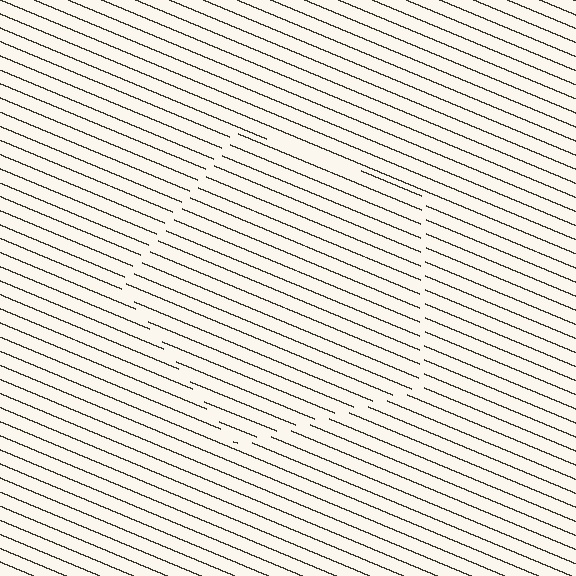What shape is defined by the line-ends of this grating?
An illusory pentagon. The interior of the shape contains the same grating, shifted by half a period — the contour is defined by the phase discontinuity where line-ends from the inner and outer gratings abut.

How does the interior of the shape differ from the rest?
The interior of the shape contains the same grating, shifted by half a period — the contour is defined by the phase discontinuity where line-ends from the inner and outer gratings abut.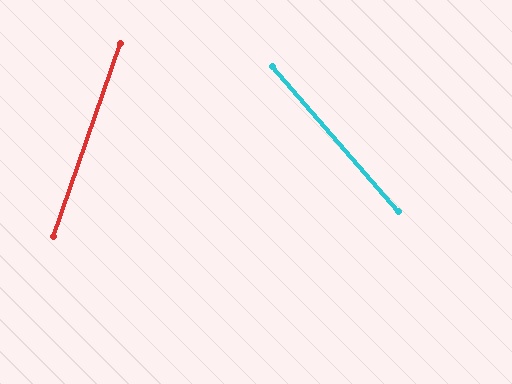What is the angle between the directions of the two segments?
Approximately 60 degrees.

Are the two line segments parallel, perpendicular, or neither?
Neither parallel nor perpendicular — they differ by about 60°.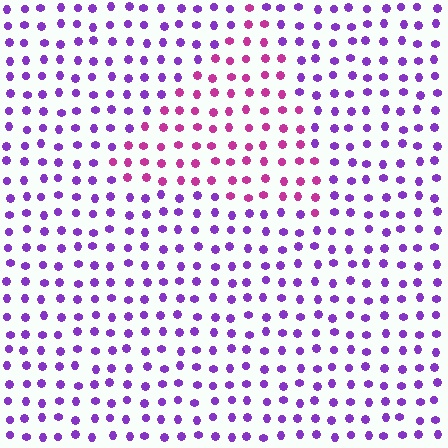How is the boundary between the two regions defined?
The boundary is defined purely by a slight shift in hue (about 43 degrees). Spacing, size, and orientation are identical on both sides.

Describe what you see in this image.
The image is filled with small purple elements in a uniform arrangement. A triangle-shaped region is visible where the elements are tinted to a slightly different hue, forming a subtle color boundary.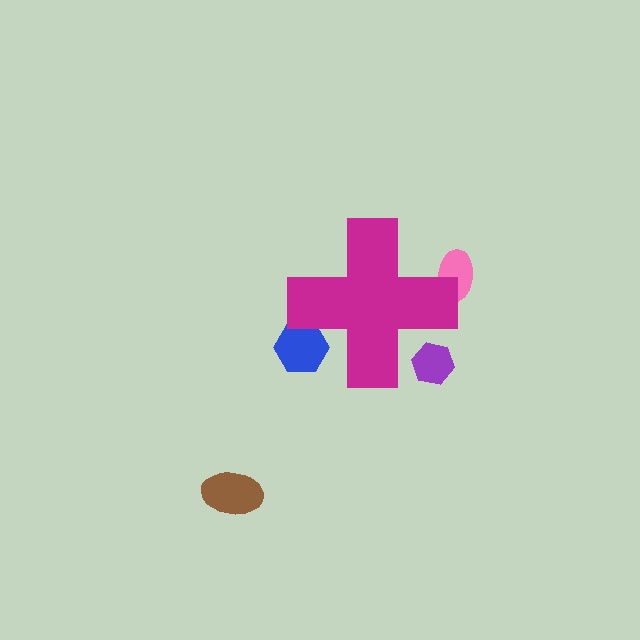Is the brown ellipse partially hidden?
No, the brown ellipse is fully visible.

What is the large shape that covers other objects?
A magenta cross.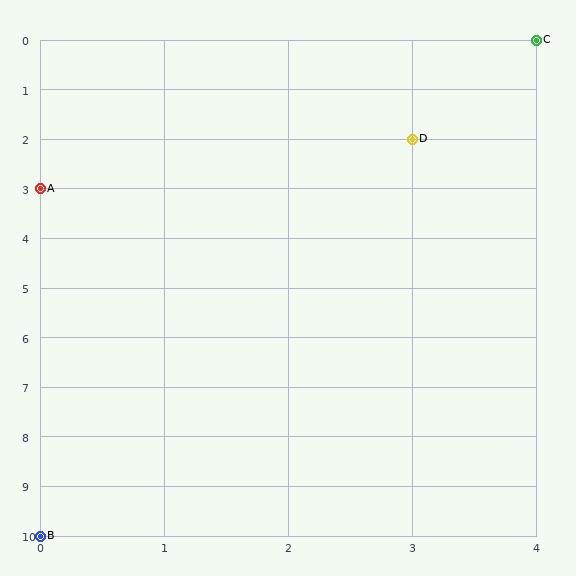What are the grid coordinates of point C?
Point C is at grid coordinates (4, 0).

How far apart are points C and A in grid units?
Points C and A are 4 columns and 3 rows apart (about 5.0 grid units diagonally).